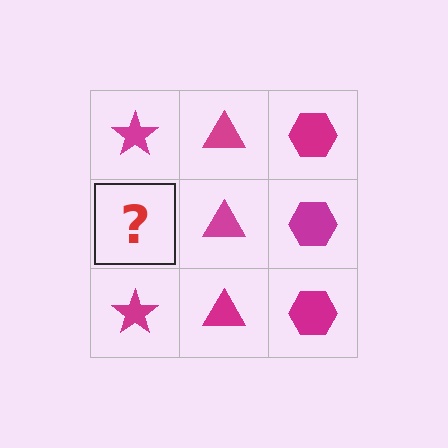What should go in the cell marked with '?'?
The missing cell should contain a magenta star.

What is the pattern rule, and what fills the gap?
The rule is that each column has a consistent shape. The gap should be filled with a magenta star.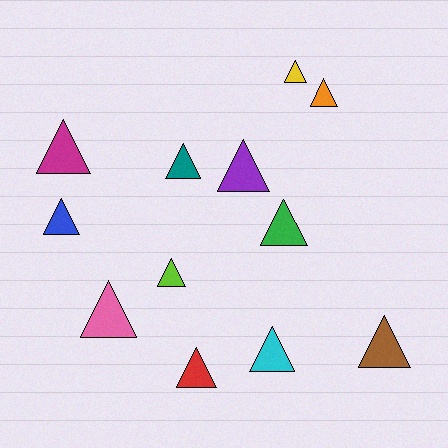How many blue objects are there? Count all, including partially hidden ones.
There is 1 blue object.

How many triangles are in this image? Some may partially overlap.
There are 12 triangles.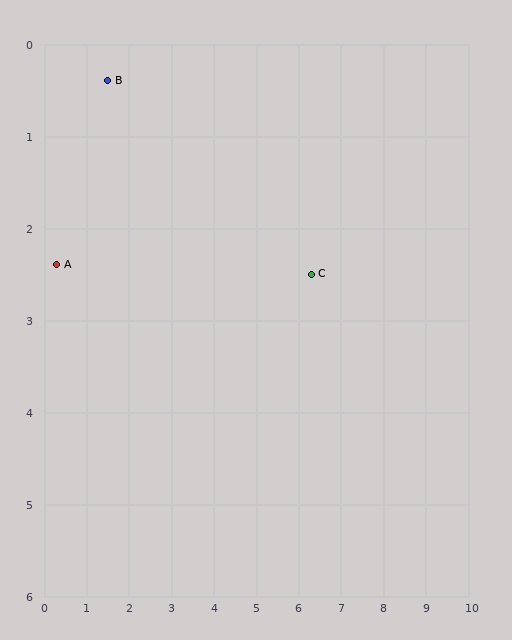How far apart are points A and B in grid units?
Points A and B are about 2.3 grid units apart.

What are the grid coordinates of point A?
Point A is at approximately (0.3, 2.4).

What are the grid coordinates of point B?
Point B is at approximately (1.5, 0.4).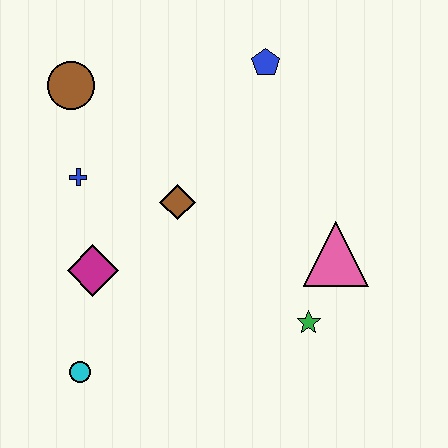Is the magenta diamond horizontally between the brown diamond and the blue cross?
Yes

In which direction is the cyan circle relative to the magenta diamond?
The cyan circle is below the magenta diamond.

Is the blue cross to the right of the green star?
No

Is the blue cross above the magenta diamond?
Yes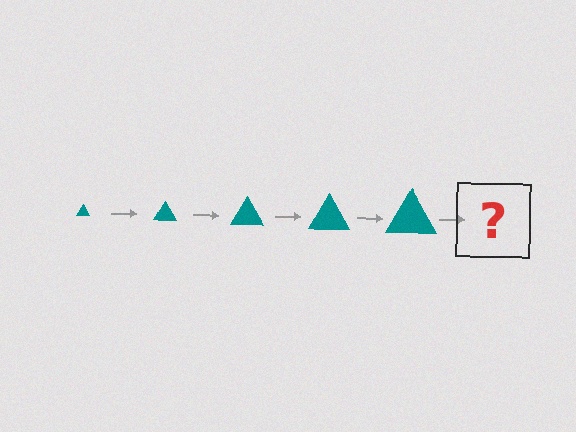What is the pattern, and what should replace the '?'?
The pattern is that the triangle gets progressively larger each step. The '?' should be a teal triangle, larger than the previous one.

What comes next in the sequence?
The next element should be a teal triangle, larger than the previous one.